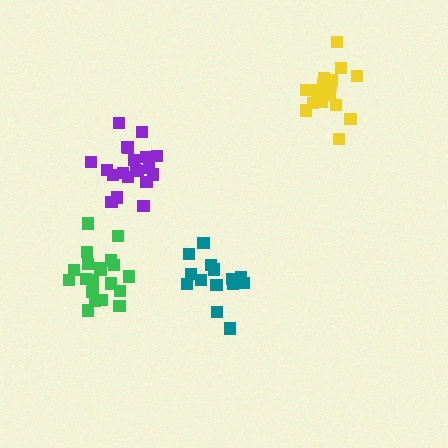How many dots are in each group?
Group 1: 15 dots, Group 2: 21 dots, Group 3: 21 dots, Group 4: 20 dots (77 total).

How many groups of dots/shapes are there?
There are 4 groups.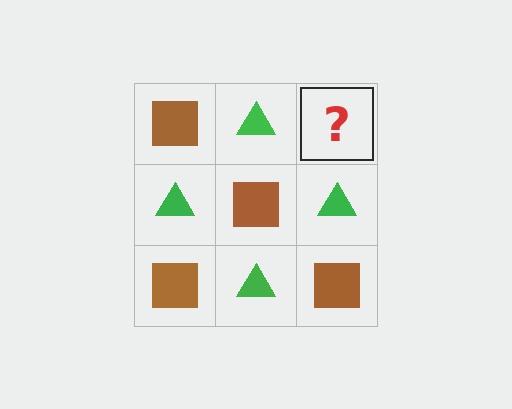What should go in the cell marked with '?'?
The missing cell should contain a brown square.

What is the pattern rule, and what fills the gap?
The rule is that it alternates brown square and green triangle in a checkerboard pattern. The gap should be filled with a brown square.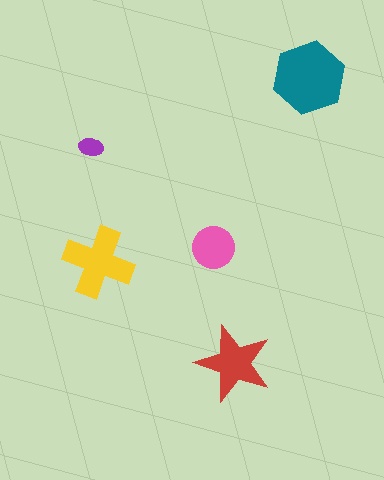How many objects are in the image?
There are 5 objects in the image.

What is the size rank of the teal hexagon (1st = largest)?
1st.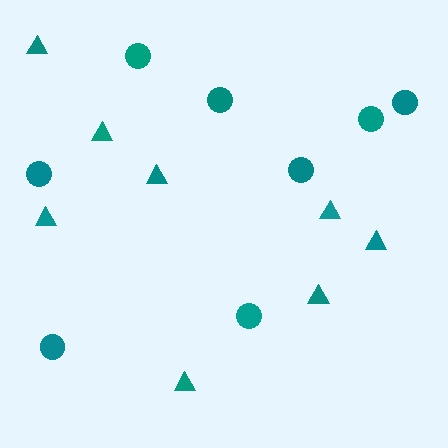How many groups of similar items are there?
There are 2 groups: one group of triangles (8) and one group of circles (8).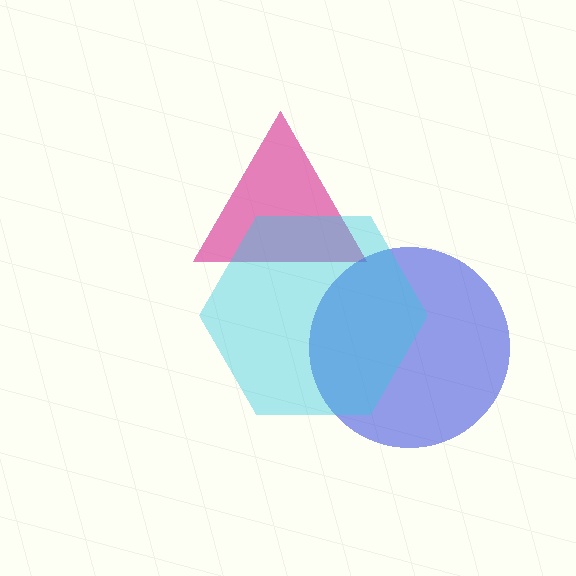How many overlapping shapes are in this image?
There are 3 overlapping shapes in the image.